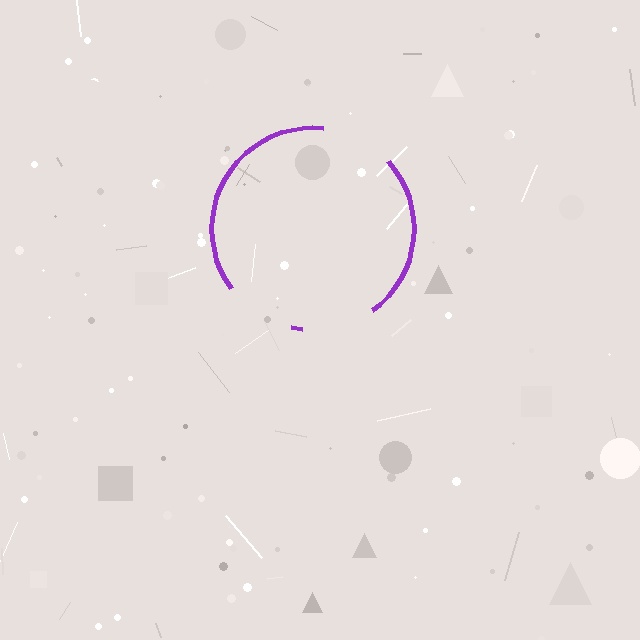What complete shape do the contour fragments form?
The contour fragments form a circle.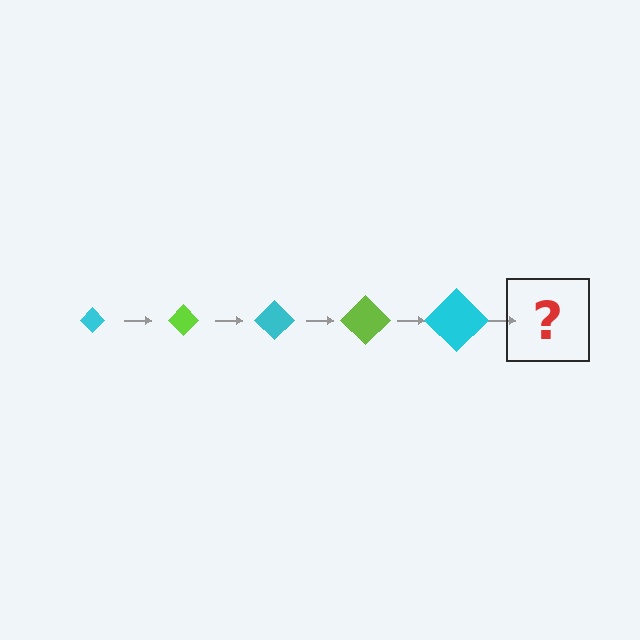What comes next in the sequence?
The next element should be a lime diamond, larger than the previous one.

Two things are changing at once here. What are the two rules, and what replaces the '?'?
The two rules are that the diamond grows larger each step and the color cycles through cyan and lime. The '?' should be a lime diamond, larger than the previous one.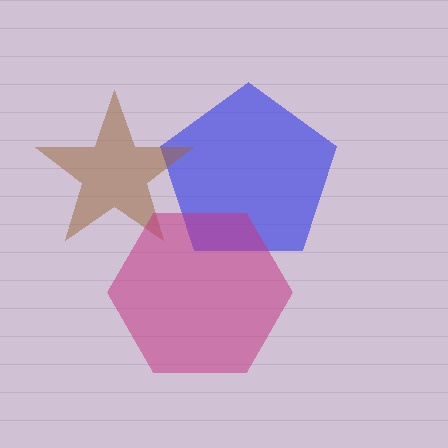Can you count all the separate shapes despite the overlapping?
Yes, there are 3 separate shapes.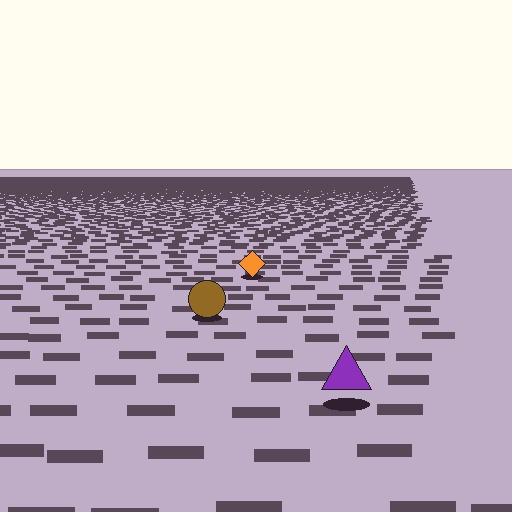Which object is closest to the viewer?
The purple triangle is closest. The texture marks near it are larger and more spread out.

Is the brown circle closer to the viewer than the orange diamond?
Yes. The brown circle is closer — you can tell from the texture gradient: the ground texture is coarser near it.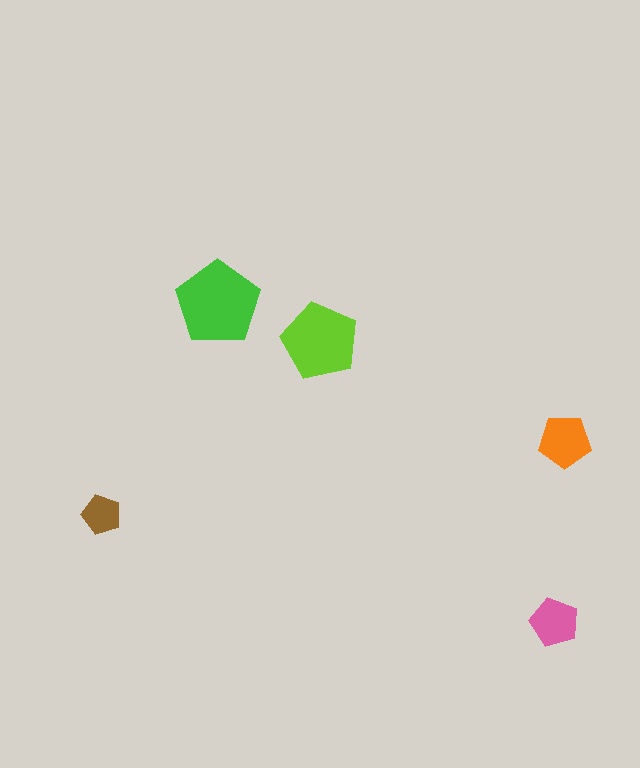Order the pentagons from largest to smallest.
the green one, the lime one, the orange one, the pink one, the brown one.